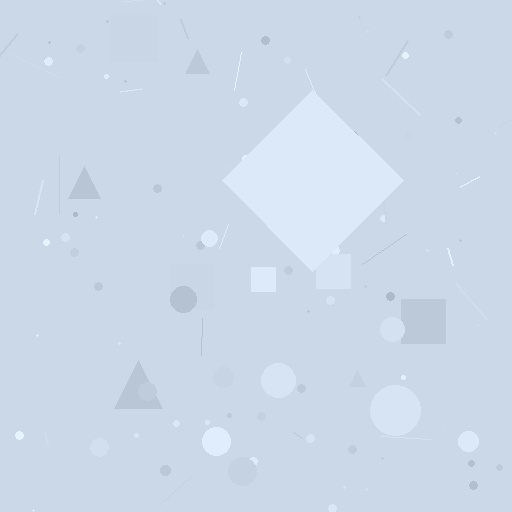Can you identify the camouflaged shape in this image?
The camouflaged shape is a diamond.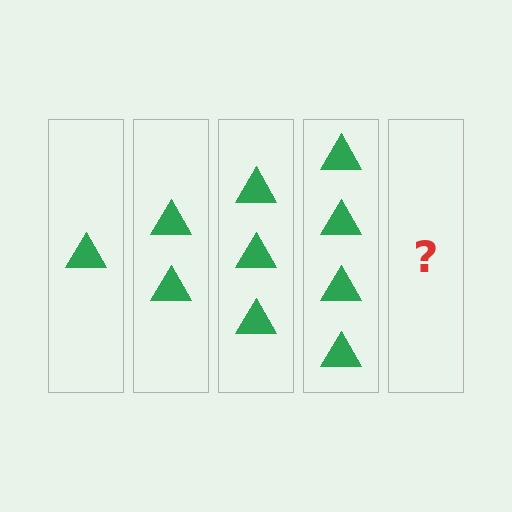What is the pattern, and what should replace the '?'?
The pattern is that each step adds one more triangle. The '?' should be 5 triangles.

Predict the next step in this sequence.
The next step is 5 triangles.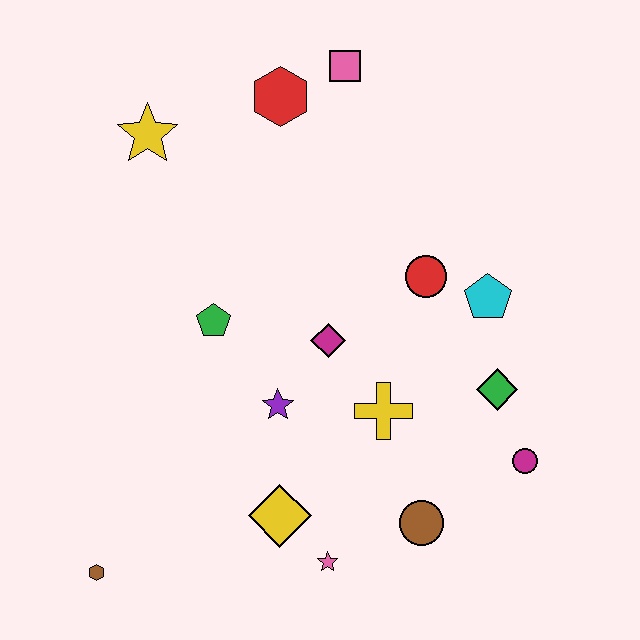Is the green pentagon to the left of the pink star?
Yes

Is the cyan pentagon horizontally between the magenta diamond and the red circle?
No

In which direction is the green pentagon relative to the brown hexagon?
The green pentagon is above the brown hexagon.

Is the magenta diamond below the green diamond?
No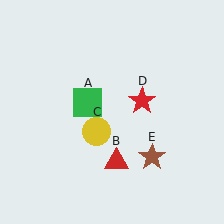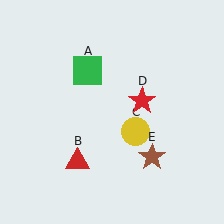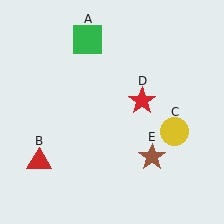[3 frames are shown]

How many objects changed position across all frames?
3 objects changed position: green square (object A), red triangle (object B), yellow circle (object C).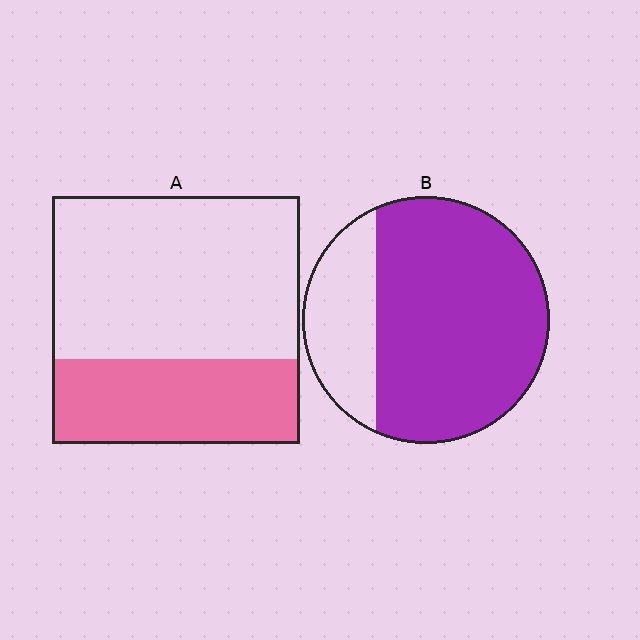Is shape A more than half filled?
No.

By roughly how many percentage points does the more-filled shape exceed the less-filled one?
By roughly 40 percentage points (B over A).